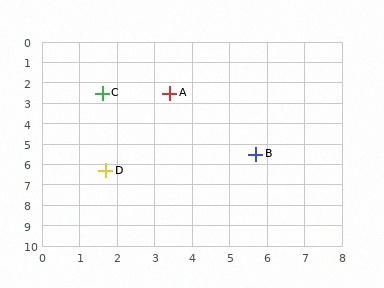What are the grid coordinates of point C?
Point C is at approximately (1.6, 2.5).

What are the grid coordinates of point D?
Point D is at approximately (1.7, 6.3).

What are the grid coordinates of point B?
Point B is at approximately (5.7, 5.5).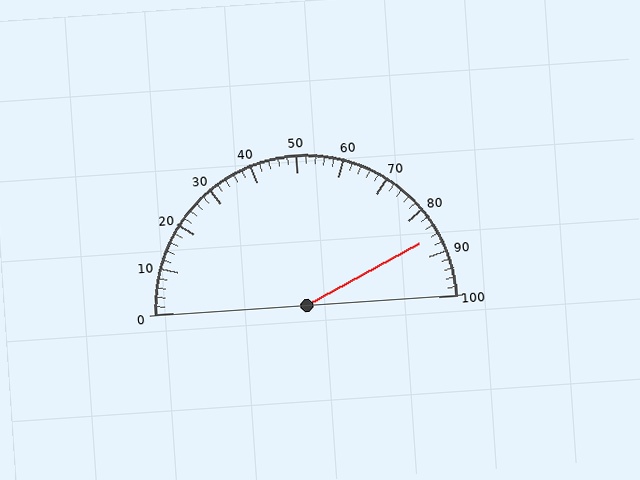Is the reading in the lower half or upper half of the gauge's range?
The reading is in the upper half of the range (0 to 100).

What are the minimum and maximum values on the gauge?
The gauge ranges from 0 to 100.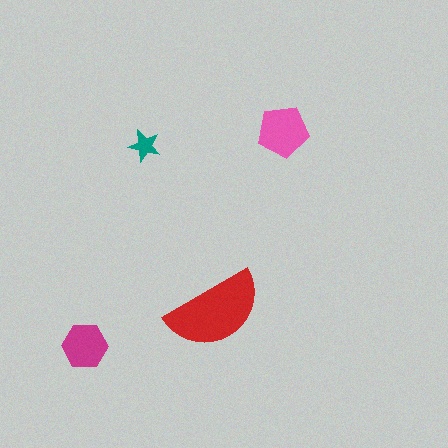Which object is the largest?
The red semicircle.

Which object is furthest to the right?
The pink pentagon is rightmost.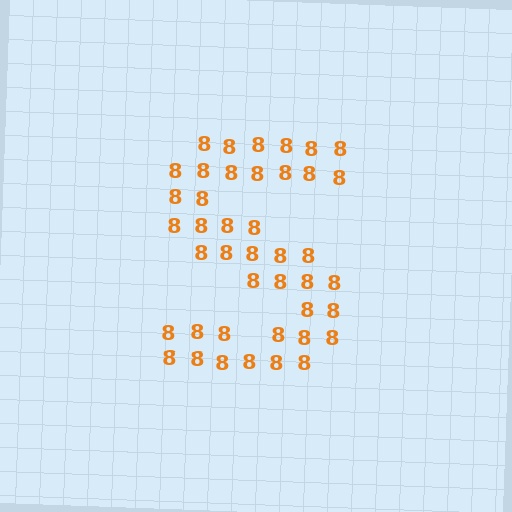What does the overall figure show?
The overall figure shows the letter S.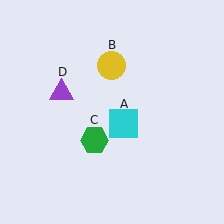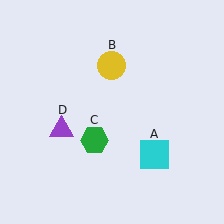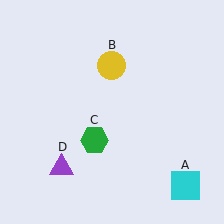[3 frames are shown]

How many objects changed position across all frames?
2 objects changed position: cyan square (object A), purple triangle (object D).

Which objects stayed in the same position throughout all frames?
Yellow circle (object B) and green hexagon (object C) remained stationary.